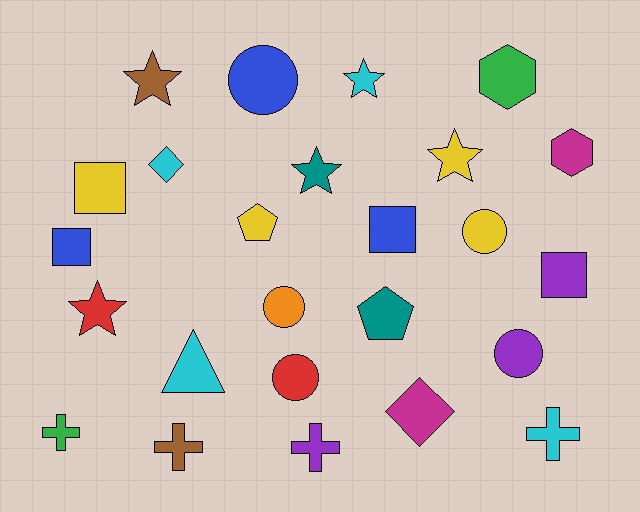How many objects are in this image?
There are 25 objects.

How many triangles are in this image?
There is 1 triangle.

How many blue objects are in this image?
There are 3 blue objects.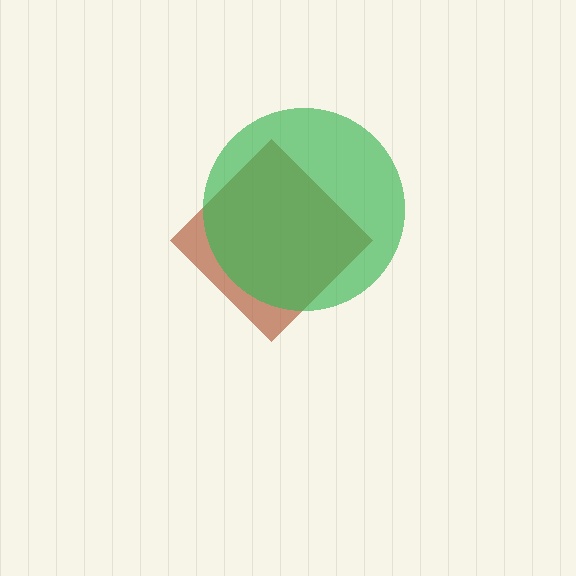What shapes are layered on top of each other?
The layered shapes are: a brown diamond, a green circle.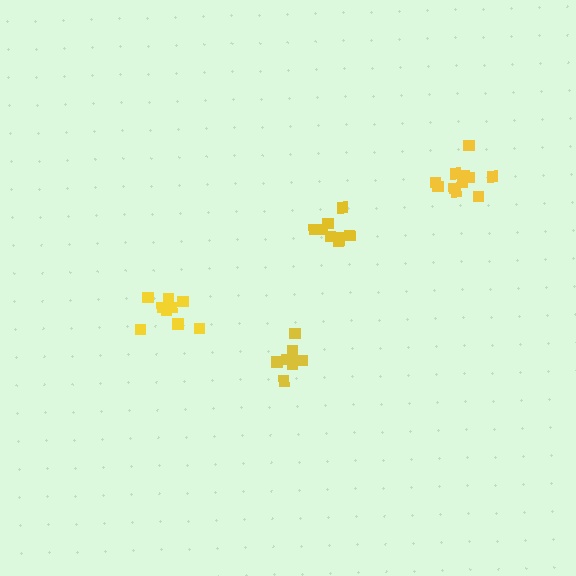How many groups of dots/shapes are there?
There are 4 groups.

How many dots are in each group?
Group 1: 8 dots, Group 2: 11 dots, Group 3: 8 dots, Group 4: 9 dots (36 total).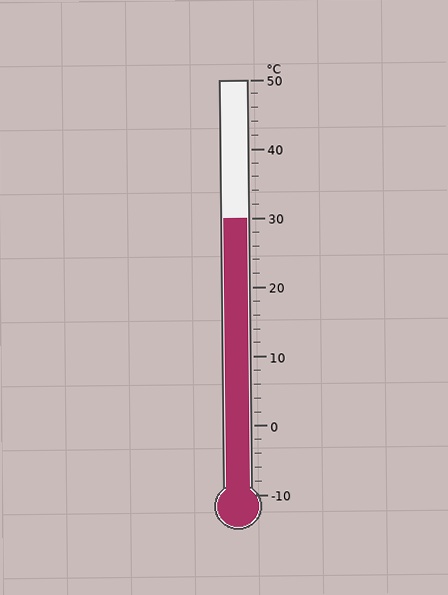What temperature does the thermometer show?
The thermometer shows approximately 30°C.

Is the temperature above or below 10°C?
The temperature is above 10°C.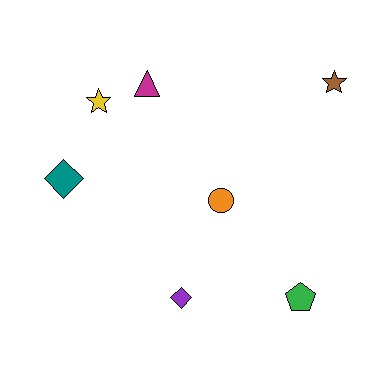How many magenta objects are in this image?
There is 1 magenta object.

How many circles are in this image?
There is 1 circle.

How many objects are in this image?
There are 7 objects.